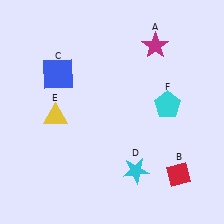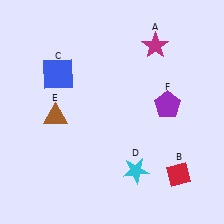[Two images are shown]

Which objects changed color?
E changed from yellow to brown. F changed from cyan to purple.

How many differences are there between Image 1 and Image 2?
There are 2 differences between the two images.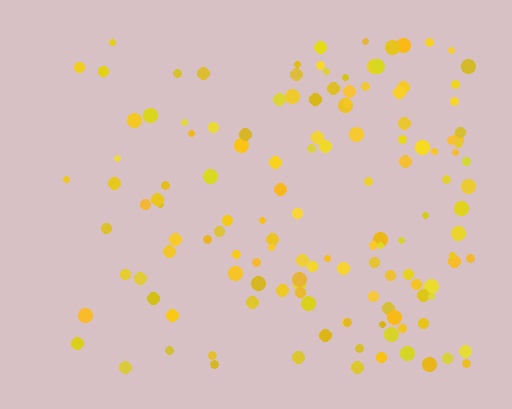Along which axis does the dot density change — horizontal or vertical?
Horizontal.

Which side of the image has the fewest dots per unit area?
The left.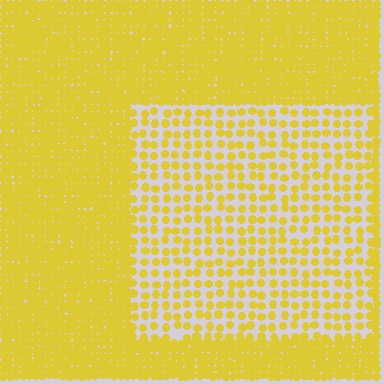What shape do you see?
I see a rectangle.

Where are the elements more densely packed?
The elements are more densely packed outside the rectangle boundary.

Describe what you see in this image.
The image contains small yellow elements arranged at two different densities. A rectangle-shaped region is visible where the elements are less densely packed than the surrounding area.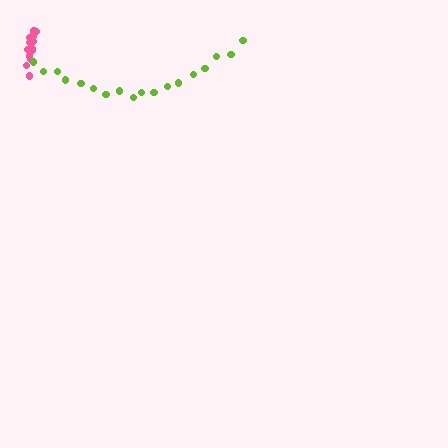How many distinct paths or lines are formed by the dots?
There are 2 distinct paths.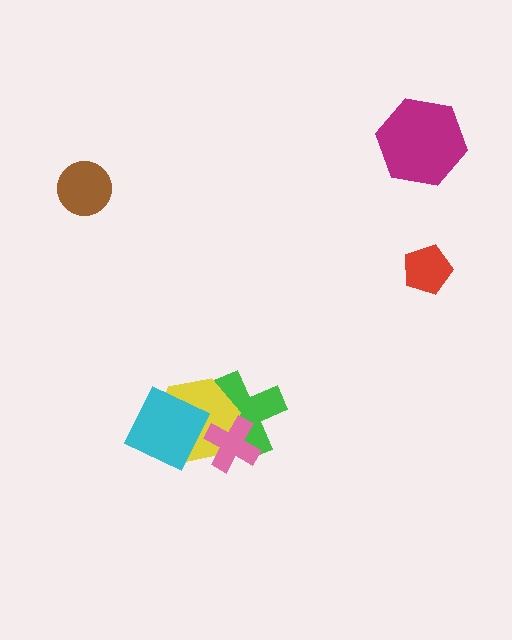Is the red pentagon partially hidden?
No, no other shape covers it.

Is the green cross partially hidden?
Yes, it is partially covered by another shape.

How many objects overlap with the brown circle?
0 objects overlap with the brown circle.